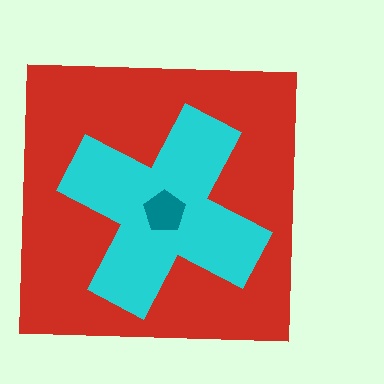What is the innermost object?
The teal pentagon.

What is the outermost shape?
The red square.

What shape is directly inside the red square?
The cyan cross.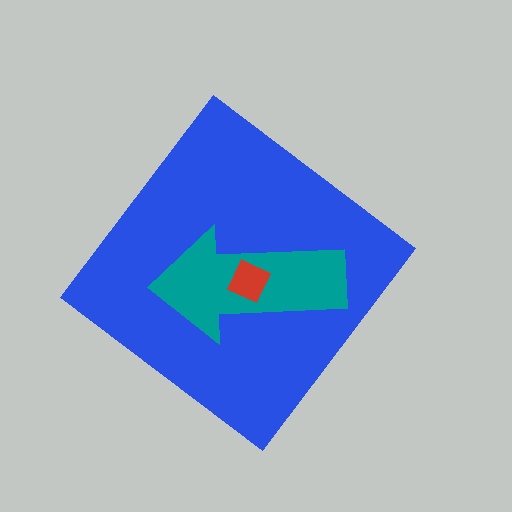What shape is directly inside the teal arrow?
The red square.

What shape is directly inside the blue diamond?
The teal arrow.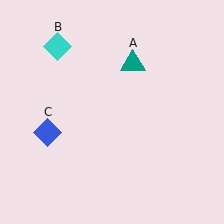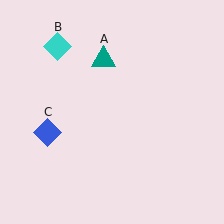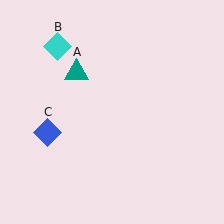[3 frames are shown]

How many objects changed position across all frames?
1 object changed position: teal triangle (object A).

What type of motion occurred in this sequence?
The teal triangle (object A) rotated counterclockwise around the center of the scene.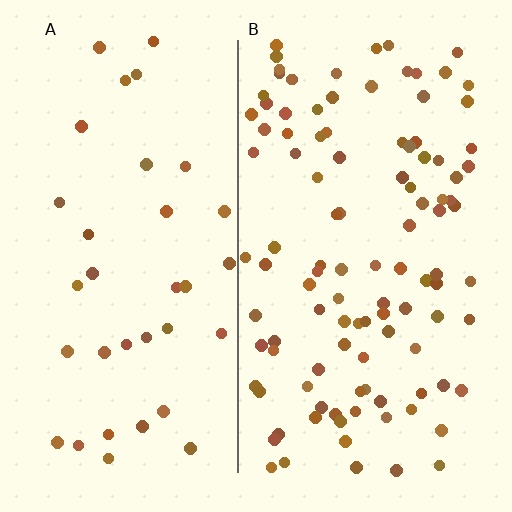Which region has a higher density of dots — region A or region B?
B (the right).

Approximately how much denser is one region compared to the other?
Approximately 3.1× — region B over region A.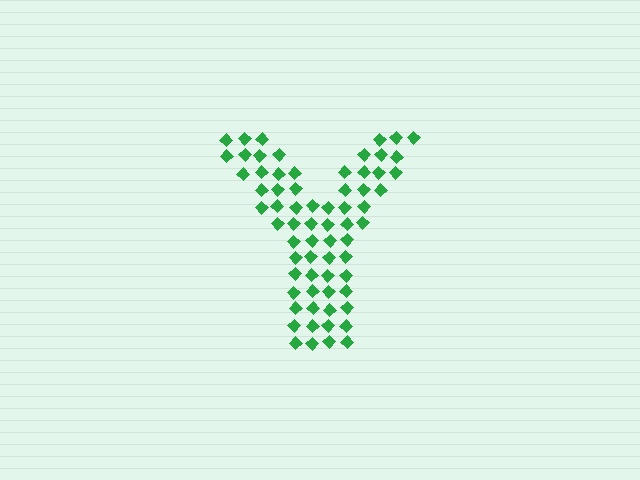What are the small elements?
The small elements are diamonds.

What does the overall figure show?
The overall figure shows the letter Y.